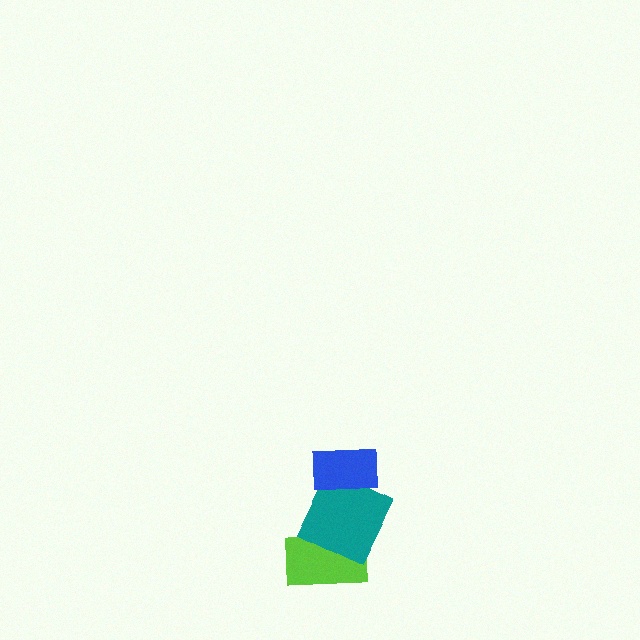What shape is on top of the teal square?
The blue rectangle is on top of the teal square.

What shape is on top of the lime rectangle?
The teal square is on top of the lime rectangle.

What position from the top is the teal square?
The teal square is 2nd from the top.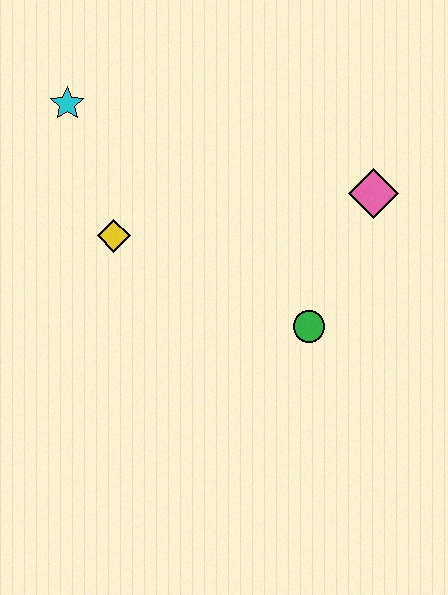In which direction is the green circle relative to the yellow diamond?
The green circle is to the right of the yellow diamond.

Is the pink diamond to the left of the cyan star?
No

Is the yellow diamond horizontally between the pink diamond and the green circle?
No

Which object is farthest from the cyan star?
The green circle is farthest from the cyan star.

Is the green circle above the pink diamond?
No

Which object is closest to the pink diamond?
The green circle is closest to the pink diamond.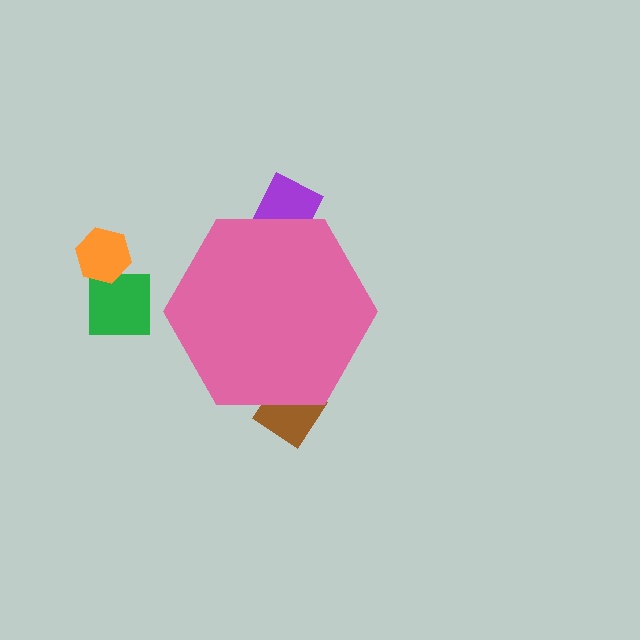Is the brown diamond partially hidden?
Yes, the brown diamond is partially hidden behind the pink hexagon.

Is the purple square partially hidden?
Yes, the purple square is partially hidden behind the pink hexagon.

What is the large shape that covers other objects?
A pink hexagon.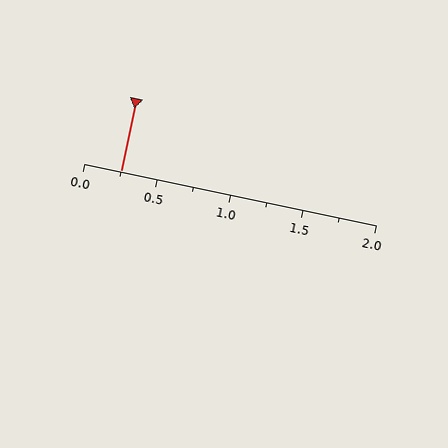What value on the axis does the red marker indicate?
The marker indicates approximately 0.25.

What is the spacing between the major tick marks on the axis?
The major ticks are spaced 0.5 apart.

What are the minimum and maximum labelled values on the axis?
The axis runs from 0.0 to 2.0.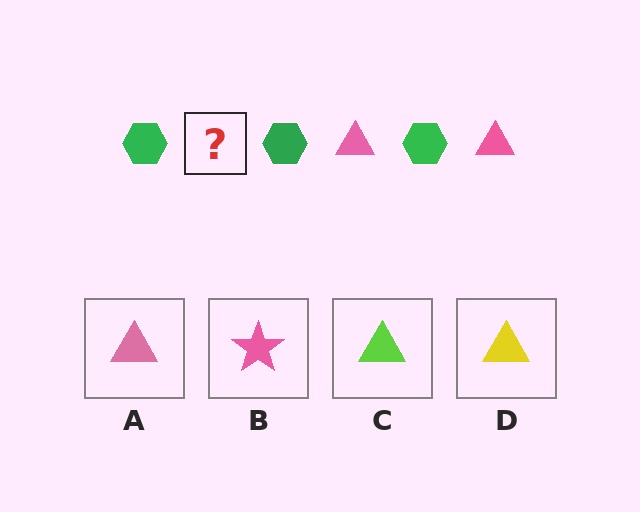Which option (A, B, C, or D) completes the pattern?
A.